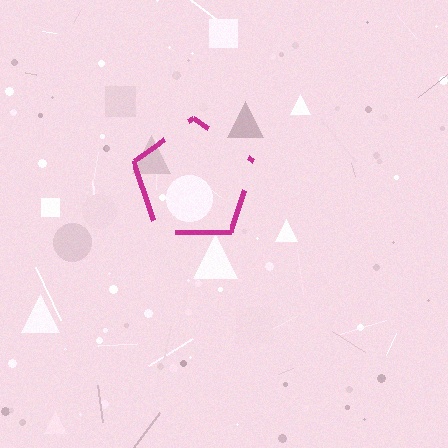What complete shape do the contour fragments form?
The contour fragments form a pentagon.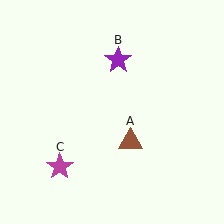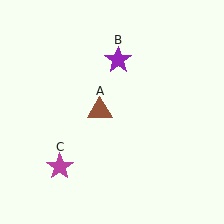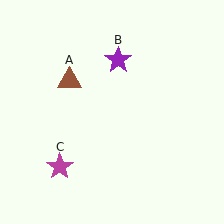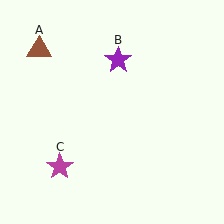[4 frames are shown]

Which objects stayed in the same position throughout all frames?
Purple star (object B) and magenta star (object C) remained stationary.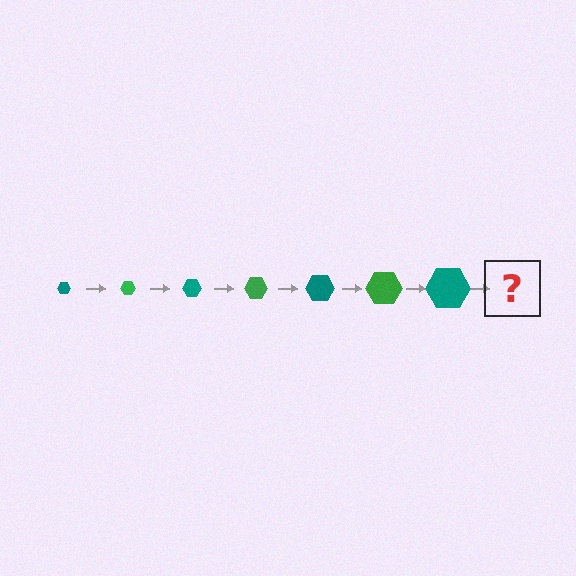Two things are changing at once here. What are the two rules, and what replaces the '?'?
The two rules are that the hexagon grows larger each step and the color cycles through teal and green. The '?' should be a green hexagon, larger than the previous one.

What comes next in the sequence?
The next element should be a green hexagon, larger than the previous one.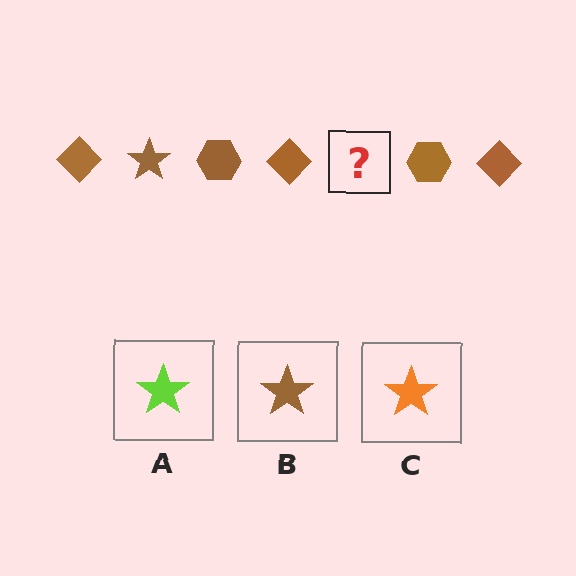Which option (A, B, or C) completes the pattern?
B.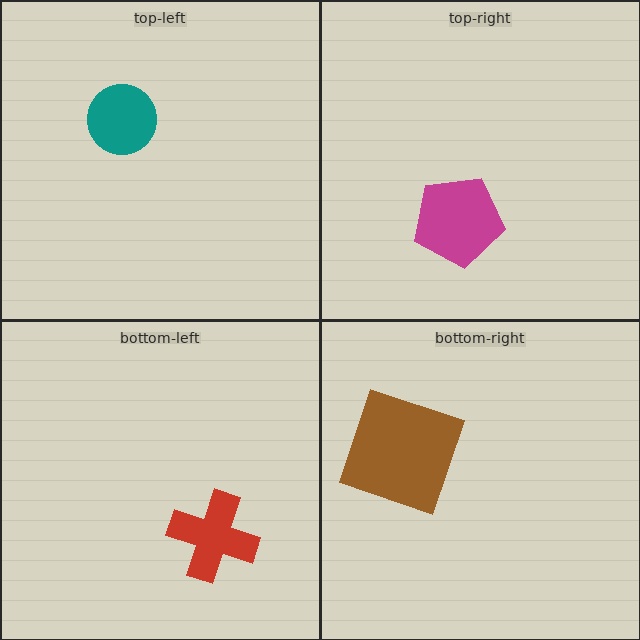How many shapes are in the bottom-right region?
1.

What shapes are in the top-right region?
The magenta pentagon.